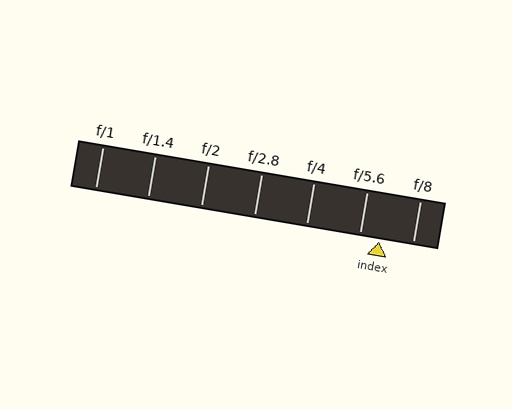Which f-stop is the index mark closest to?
The index mark is closest to f/5.6.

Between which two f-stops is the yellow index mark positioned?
The index mark is between f/5.6 and f/8.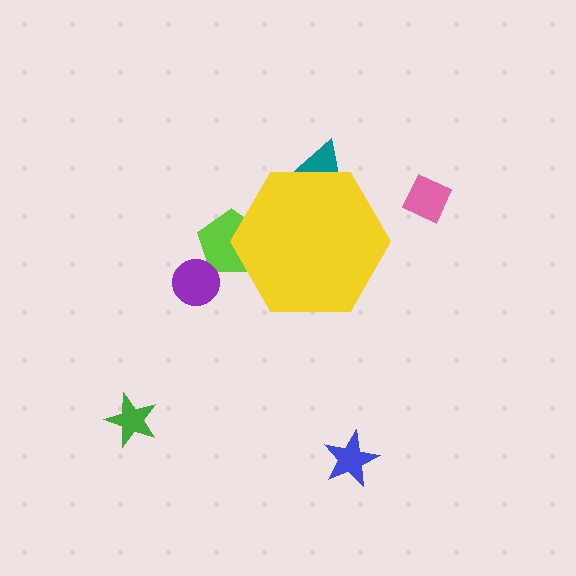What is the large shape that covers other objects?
A yellow hexagon.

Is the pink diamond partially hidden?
No, the pink diamond is fully visible.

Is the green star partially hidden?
No, the green star is fully visible.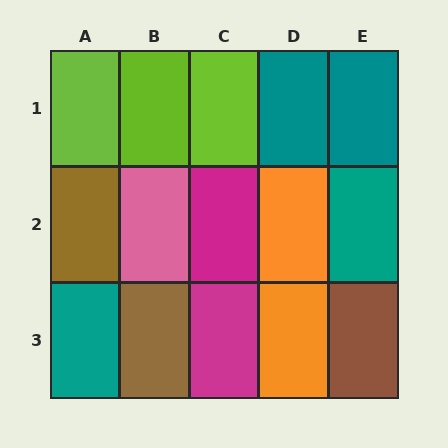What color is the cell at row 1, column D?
Teal.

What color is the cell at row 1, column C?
Lime.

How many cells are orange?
2 cells are orange.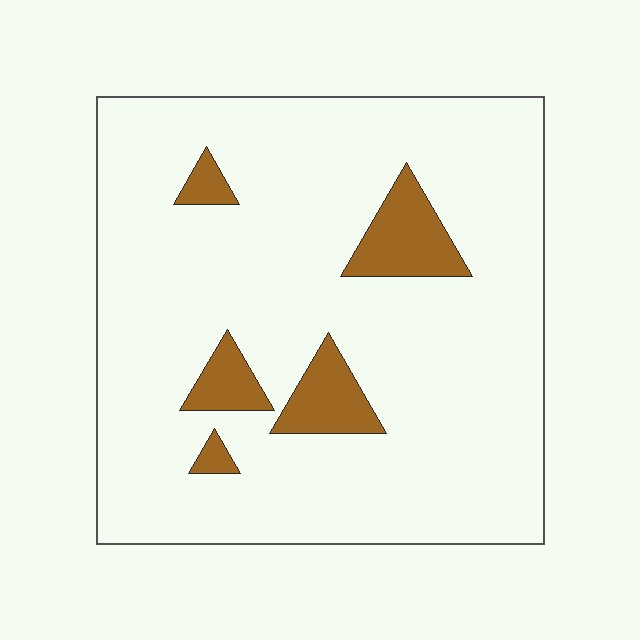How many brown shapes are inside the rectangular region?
5.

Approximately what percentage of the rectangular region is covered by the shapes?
Approximately 10%.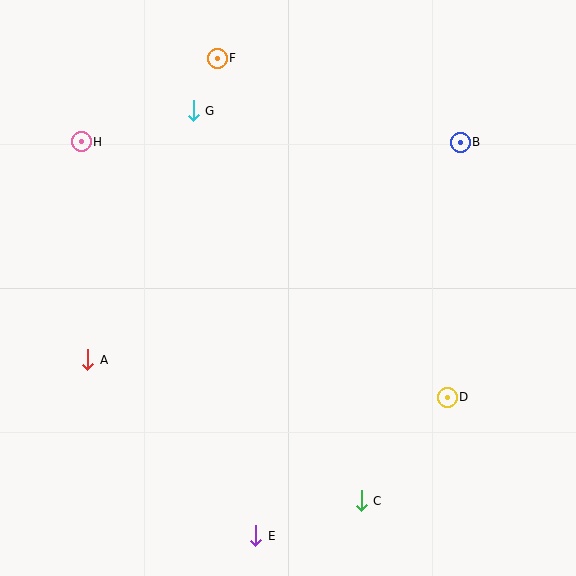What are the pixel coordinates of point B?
Point B is at (460, 142).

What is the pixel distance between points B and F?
The distance between B and F is 257 pixels.